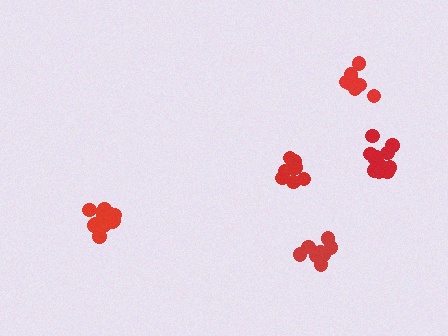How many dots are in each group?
Group 1: 9 dots, Group 2: 11 dots, Group 3: 13 dots, Group 4: 11 dots, Group 5: 9 dots (53 total).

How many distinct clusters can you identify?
There are 5 distinct clusters.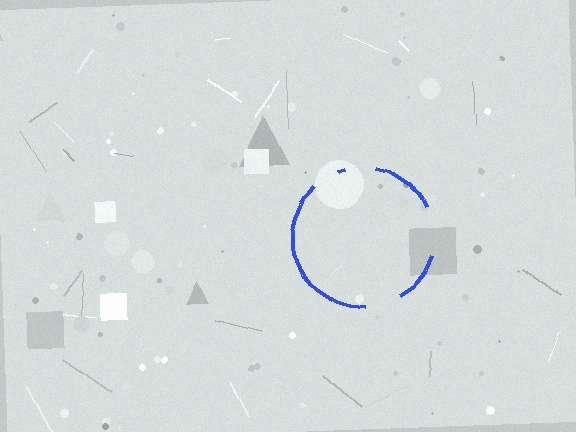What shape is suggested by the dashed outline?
The dashed outline suggests a circle.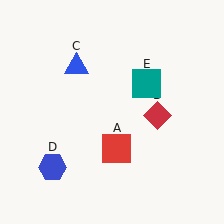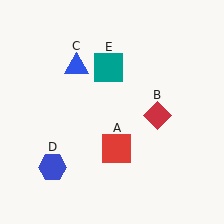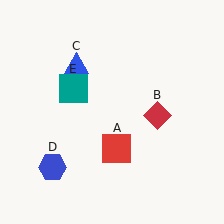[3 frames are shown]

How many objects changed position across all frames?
1 object changed position: teal square (object E).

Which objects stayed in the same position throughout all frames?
Red square (object A) and red diamond (object B) and blue triangle (object C) and blue hexagon (object D) remained stationary.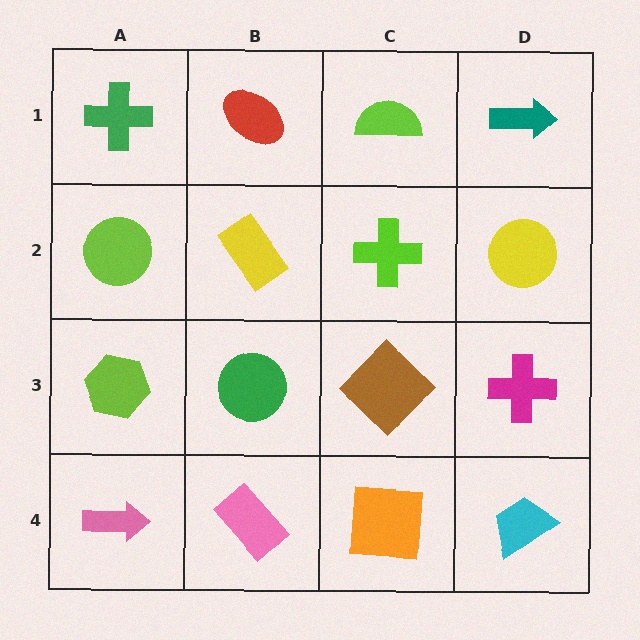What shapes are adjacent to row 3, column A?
A lime circle (row 2, column A), a pink arrow (row 4, column A), a green circle (row 3, column B).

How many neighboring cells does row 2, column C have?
4.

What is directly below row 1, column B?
A yellow rectangle.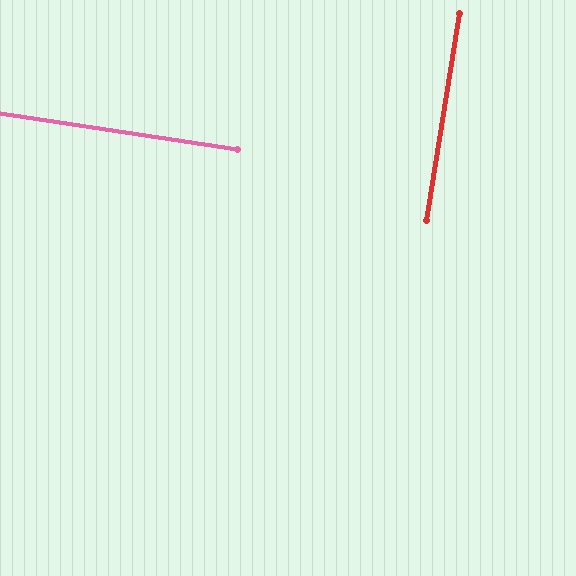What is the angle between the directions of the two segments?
Approximately 89 degrees.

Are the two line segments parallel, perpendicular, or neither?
Perpendicular — they meet at approximately 89°.